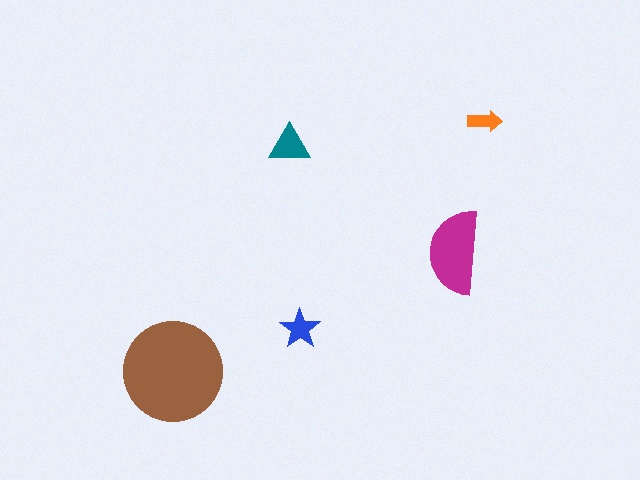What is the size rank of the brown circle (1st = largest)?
1st.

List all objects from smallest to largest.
The orange arrow, the blue star, the teal triangle, the magenta semicircle, the brown circle.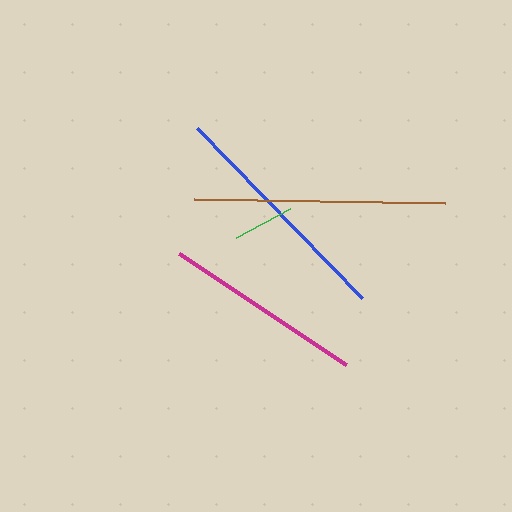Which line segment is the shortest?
The green line is the shortest at approximately 61 pixels.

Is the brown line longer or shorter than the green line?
The brown line is longer than the green line.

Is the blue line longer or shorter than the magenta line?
The blue line is longer than the magenta line.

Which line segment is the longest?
The brown line is the longest at approximately 251 pixels.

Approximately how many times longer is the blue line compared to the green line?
The blue line is approximately 3.9 times the length of the green line.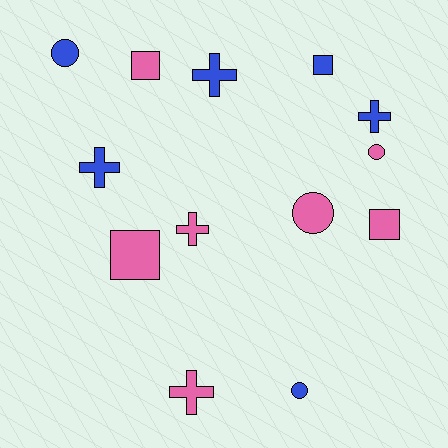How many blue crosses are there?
There are 3 blue crosses.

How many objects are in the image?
There are 13 objects.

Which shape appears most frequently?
Cross, with 5 objects.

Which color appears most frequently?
Pink, with 7 objects.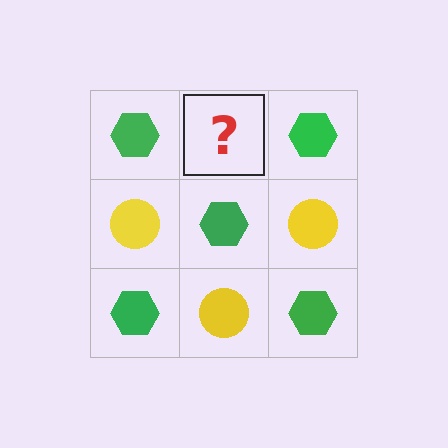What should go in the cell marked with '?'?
The missing cell should contain a yellow circle.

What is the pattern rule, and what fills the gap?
The rule is that it alternates green hexagon and yellow circle in a checkerboard pattern. The gap should be filled with a yellow circle.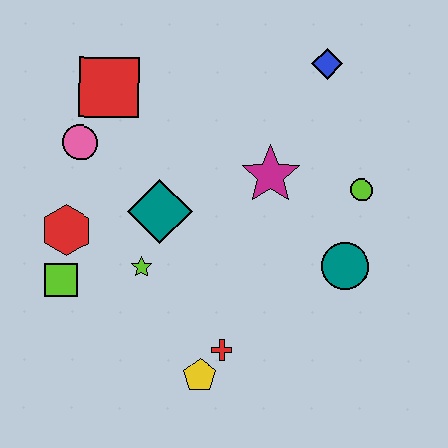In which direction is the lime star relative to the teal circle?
The lime star is to the left of the teal circle.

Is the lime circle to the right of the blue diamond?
Yes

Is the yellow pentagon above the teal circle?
No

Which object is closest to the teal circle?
The lime circle is closest to the teal circle.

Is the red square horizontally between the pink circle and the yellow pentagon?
Yes